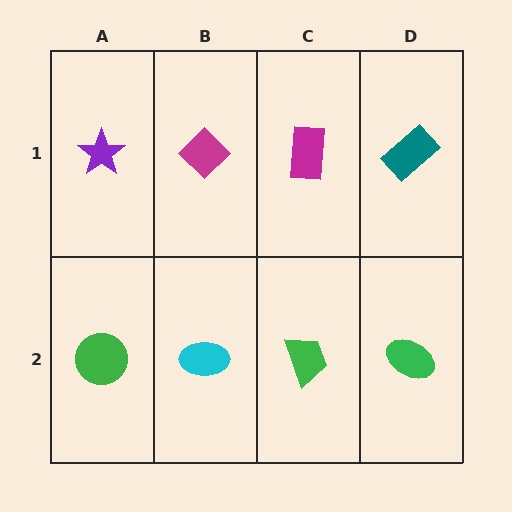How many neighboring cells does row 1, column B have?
3.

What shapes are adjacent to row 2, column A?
A purple star (row 1, column A), a cyan ellipse (row 2, column B).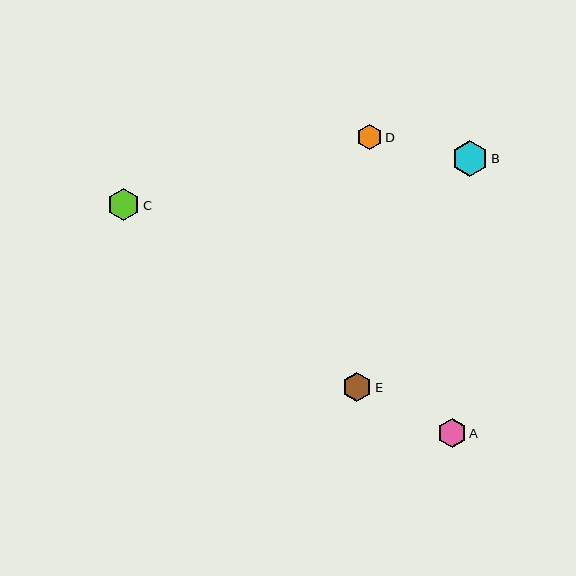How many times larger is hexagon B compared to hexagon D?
Hexagon B is approximately 1.4 times the size of hexagon D.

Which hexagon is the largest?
Hexagon B is the largest with a size of approximately 36 pixels.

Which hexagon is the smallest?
Hexagon D is the smallest with a size of approximately 26 pixels.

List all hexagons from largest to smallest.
From largest to smallest: B, C, E, A, D.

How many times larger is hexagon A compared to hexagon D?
Hexagon A is approximately 1.1 times the size of hexagon D.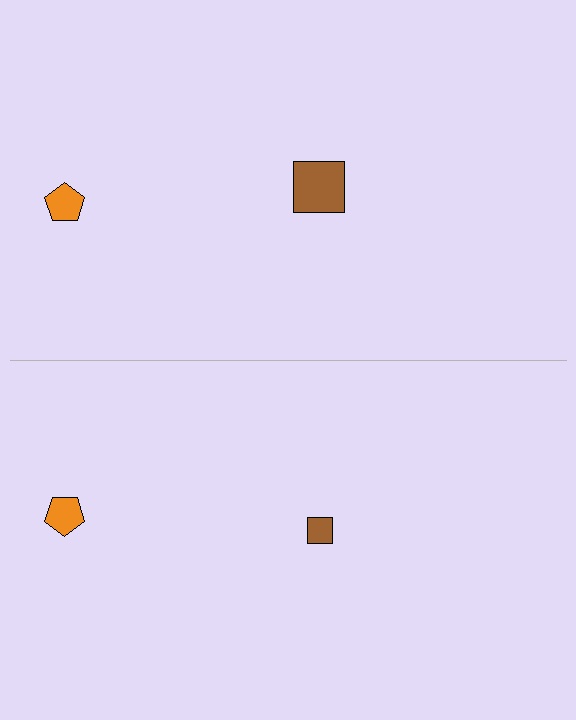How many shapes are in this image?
There are 4 shapes in this image.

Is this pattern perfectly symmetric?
No, the pattern is not perfectly symmetric. The brown square on the bottom side has a different size than its mirror counterpart.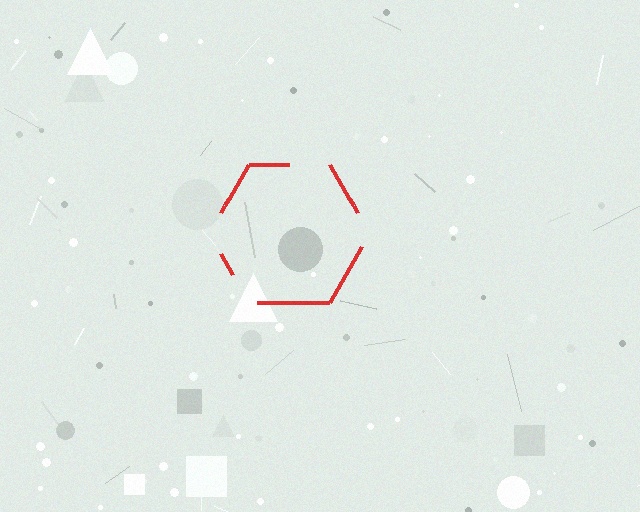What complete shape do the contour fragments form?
The contour fragments form a hexagon.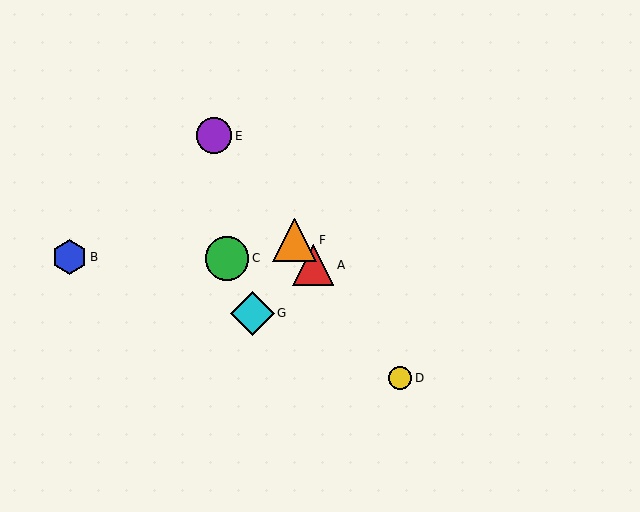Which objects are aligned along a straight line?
Objects A, D, E, F are aligned along a straight line.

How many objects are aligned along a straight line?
4 objects (A, D, E, F) are aligned along a straight line.